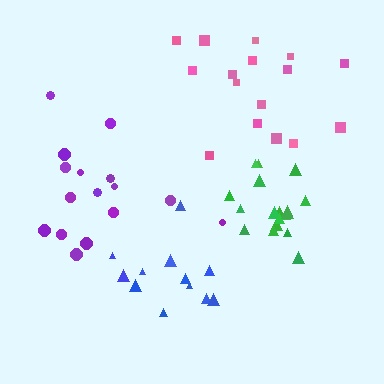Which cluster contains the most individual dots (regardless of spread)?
Green (18).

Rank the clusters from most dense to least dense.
green, blue, purple, pink.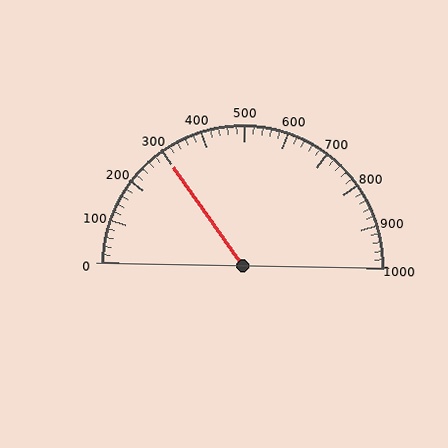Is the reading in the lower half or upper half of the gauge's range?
The reading is in the lower half of the range (0 to 1000).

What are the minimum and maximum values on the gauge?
The gauge ranges from 0 to 1000.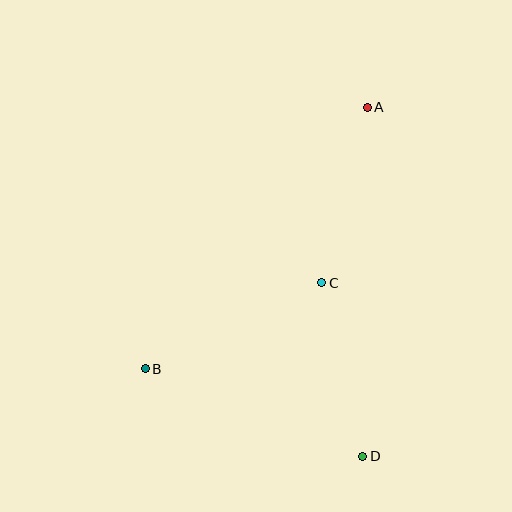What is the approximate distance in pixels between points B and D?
The distance between B and D is approximately 234 pixels.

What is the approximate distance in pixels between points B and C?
The distance between B and C is approximately 196 pixels.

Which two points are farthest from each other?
Points A and D are farthest from each other.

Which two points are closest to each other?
Points C and D are closest to each other.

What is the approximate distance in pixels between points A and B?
The distance between A and B is approximately 343 pixels.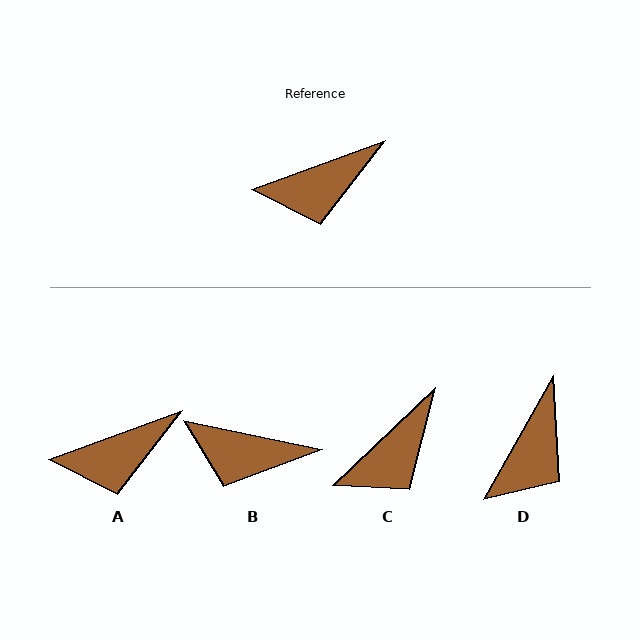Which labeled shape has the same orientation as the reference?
A.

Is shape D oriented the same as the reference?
No, it is off by about 41 degrees.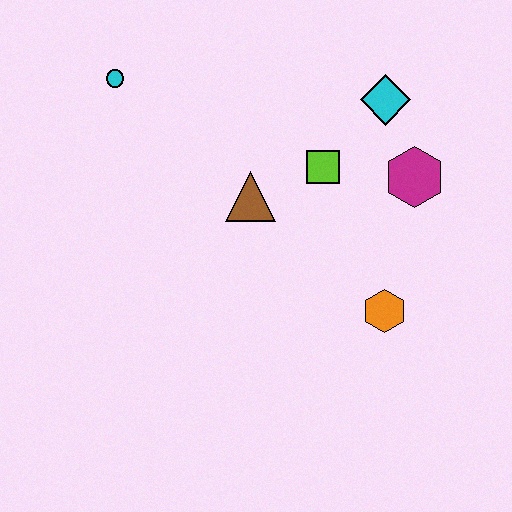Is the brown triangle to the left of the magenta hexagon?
Yes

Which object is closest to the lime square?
The brown triangle is closest to the lime square.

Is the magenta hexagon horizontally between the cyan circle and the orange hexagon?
No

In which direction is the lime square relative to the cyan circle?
The lime square is to the right of the cyan circle.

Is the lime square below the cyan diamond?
Yes